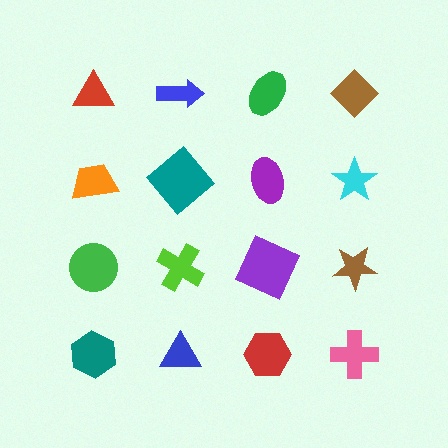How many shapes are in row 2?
4 shapes.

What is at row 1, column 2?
A blue arrow.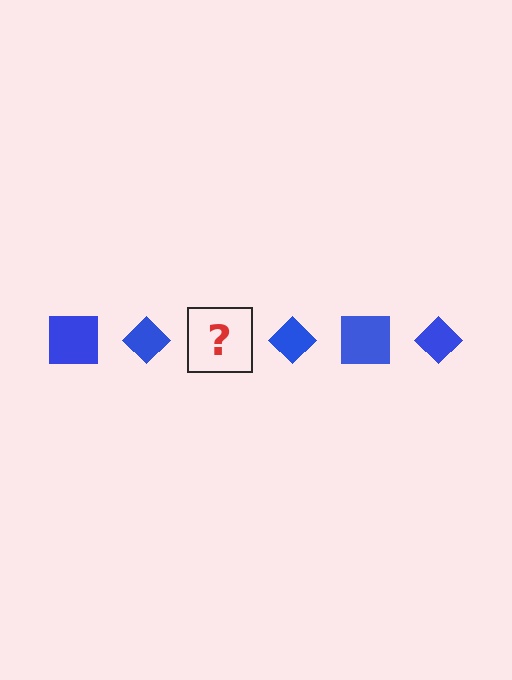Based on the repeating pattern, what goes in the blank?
The blank should be a blue square.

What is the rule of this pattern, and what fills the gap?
The rule is that the pattern cycles through square, diamond shapes in blue. The gap should be filled with a blue square.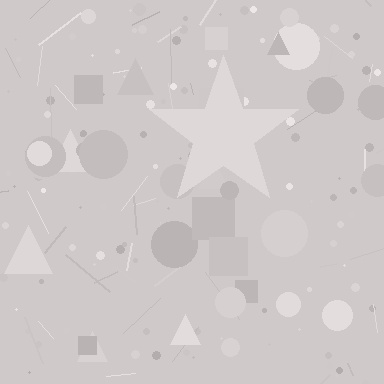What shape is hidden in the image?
A star is hidden in the image.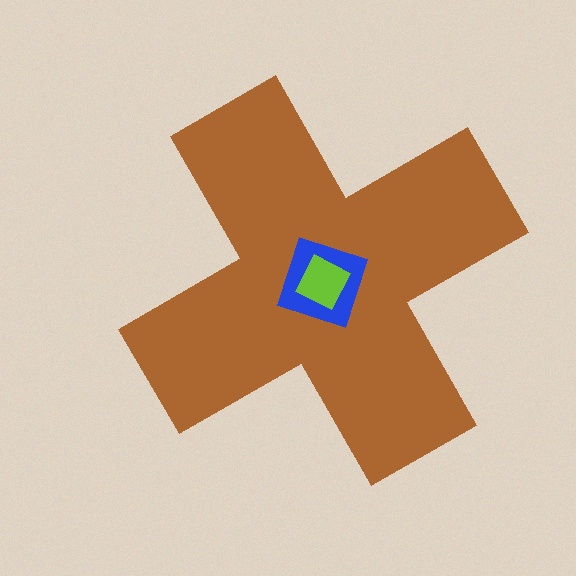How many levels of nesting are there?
3.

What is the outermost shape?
The brown cross.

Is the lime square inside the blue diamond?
Yes.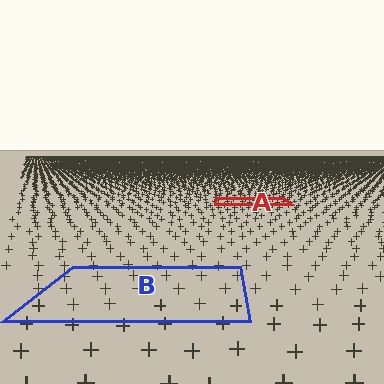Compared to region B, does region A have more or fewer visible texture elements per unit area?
Region A has more texture elements per unit area — they are packed more densely because it is farther away.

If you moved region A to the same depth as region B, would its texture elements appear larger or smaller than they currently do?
They would appear larger. At a closer depth, the same texture elements are projected at a bigger on-screen size.